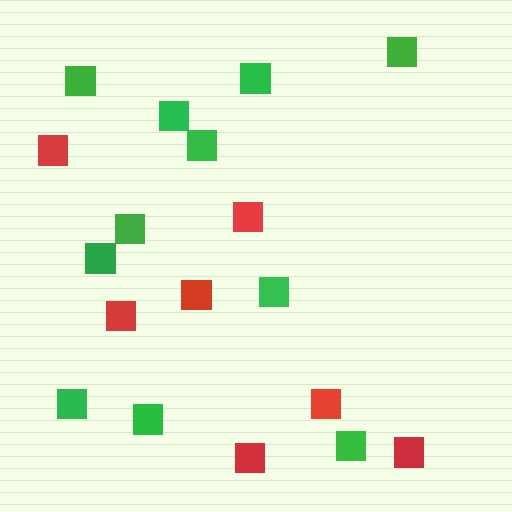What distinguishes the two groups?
There are 2 groups: one group of red squares (7) and one group of green squares (11).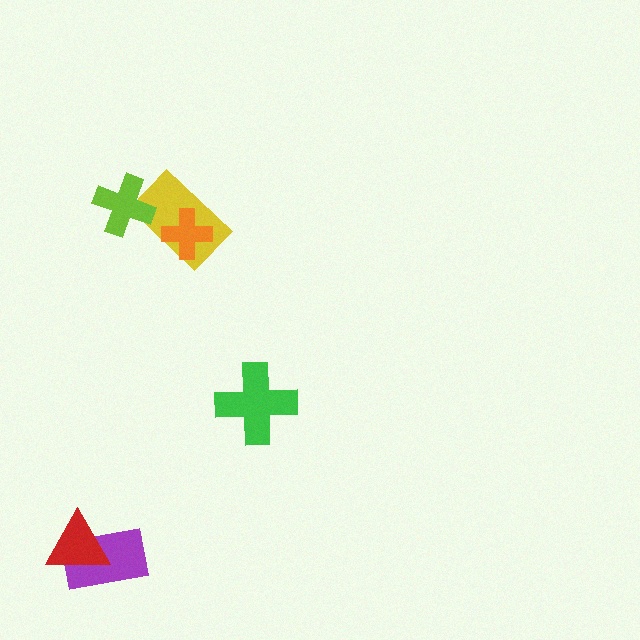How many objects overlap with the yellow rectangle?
2 objects overlap with the yellow rectangle.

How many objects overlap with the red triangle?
1 object overlaps with the red triangle.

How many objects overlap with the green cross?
0 objects overlap with the green cross.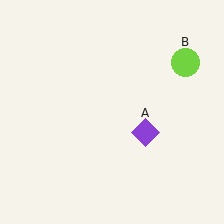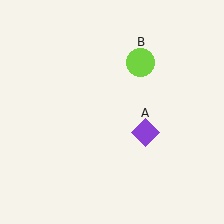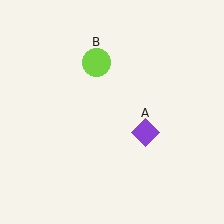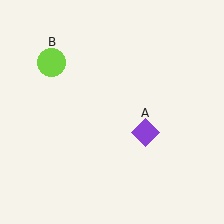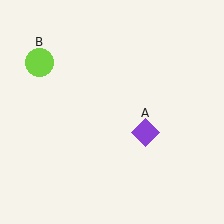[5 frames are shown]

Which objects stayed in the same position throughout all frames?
Purple diamond (object A) remained stationary.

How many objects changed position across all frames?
1 object changed position: lime circle (object B).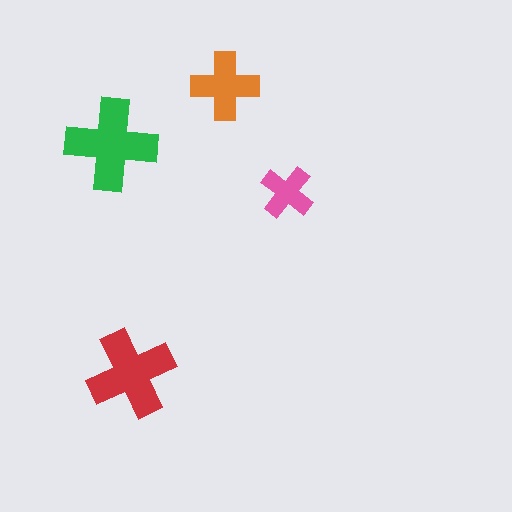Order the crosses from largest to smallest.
the green one, the red one, the orange one, the pink one.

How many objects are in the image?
There are 4 objects in the image.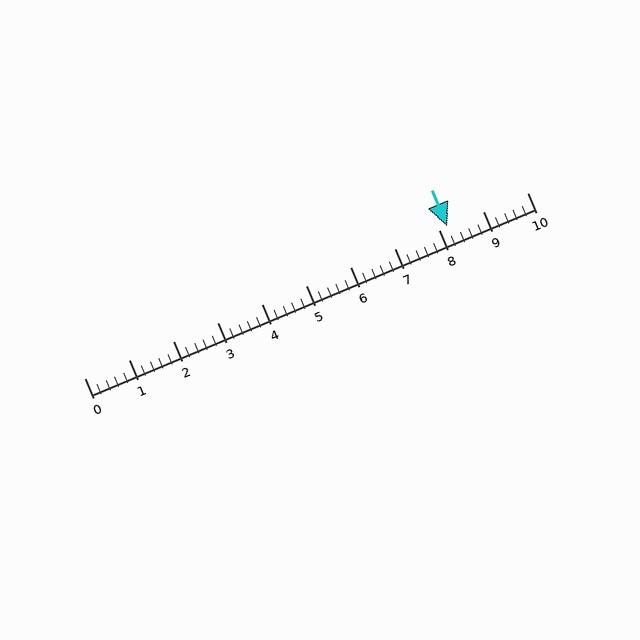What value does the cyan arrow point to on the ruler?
The cyan arrow points to approximately 8.2.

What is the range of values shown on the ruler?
The ruler shows values from 0 to 10.